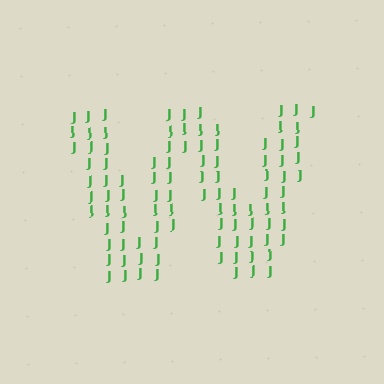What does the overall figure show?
The overall figure shows the letter W.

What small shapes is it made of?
It is made of small letter J's.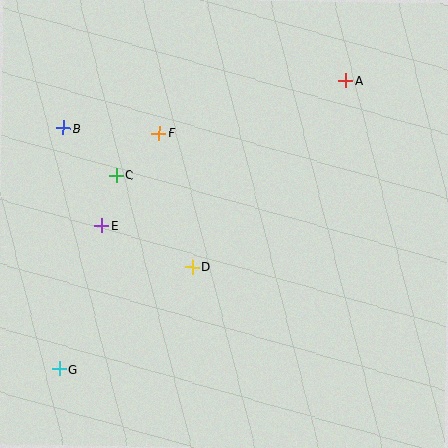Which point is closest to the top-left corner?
Point B is closest to the top-left corner.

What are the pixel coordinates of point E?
Point E is at (101, 226).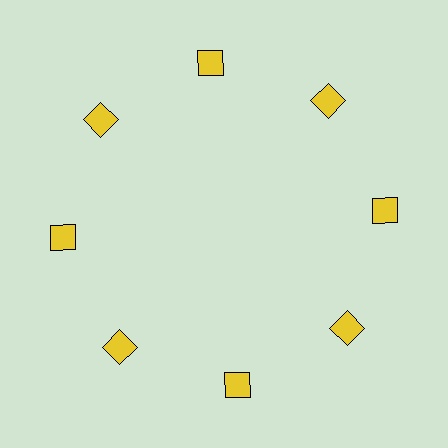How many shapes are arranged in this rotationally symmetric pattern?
There are 8 shapes, arranged in 8 groups of 1.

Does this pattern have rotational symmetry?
Yes, this pattern has 8-fold rotational symmetry. It looks the same after rotating 45 degrees around the center.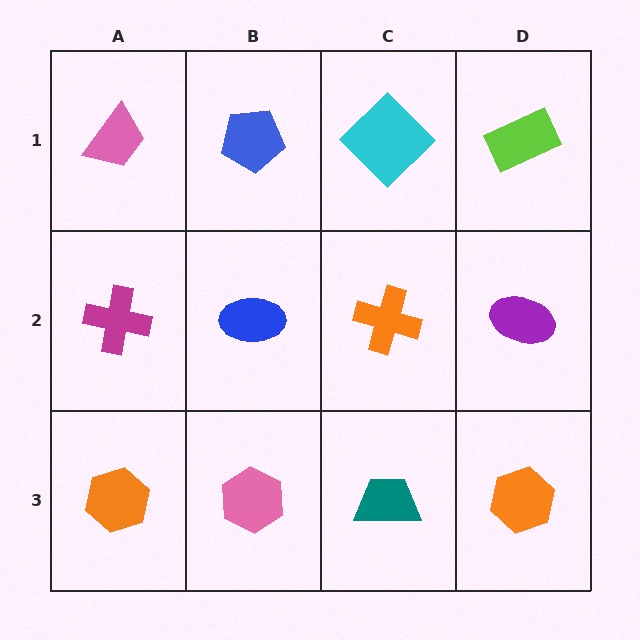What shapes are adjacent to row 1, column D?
A purple ellipse (row 2, column D), a cyan diamond (row 1, column C).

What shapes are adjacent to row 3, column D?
A purple ellipse (row 2, column D), a teal trapezoid (row 3, column C).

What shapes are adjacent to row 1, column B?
A blue ellipse (row 2, column B), a pink trapezoid (row 1, column A), a cyan diamond (row 1, column C).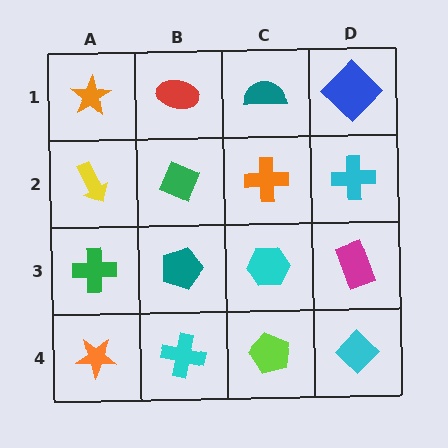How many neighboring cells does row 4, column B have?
3.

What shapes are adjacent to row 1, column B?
A green diamond (row 2, column B), an orange star (row 1, column A), a teal semicircle (row 1, column C).